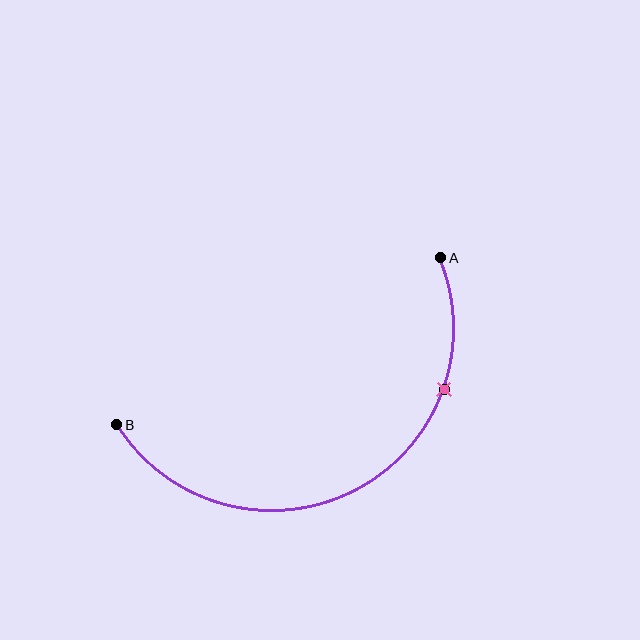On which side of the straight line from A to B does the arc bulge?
The arc bulges below the straight line connecting A and B.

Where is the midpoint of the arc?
The arc midpoint is the point on the curve farthest from the straight line joining A and B. It sits below that line.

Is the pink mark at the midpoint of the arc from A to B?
No. The pink mark lies on the arc but is closer to endpoint A. The arc midpoint would be at the point on the curve equidistant along the arc from both A and B.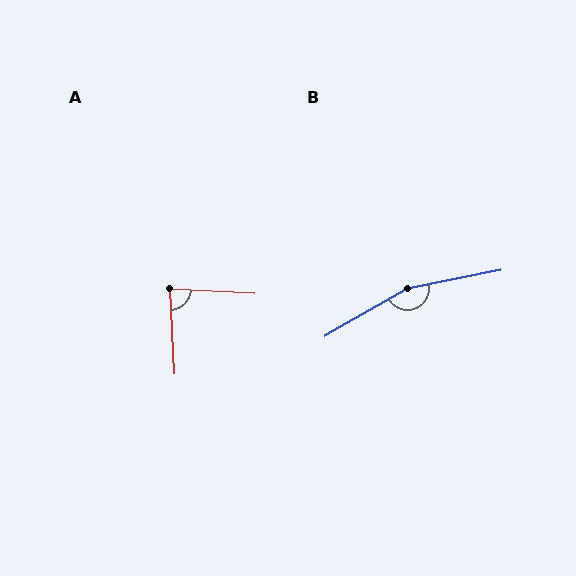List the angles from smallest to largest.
A (84°), B (162°).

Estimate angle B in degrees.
Approximately 162 degrees.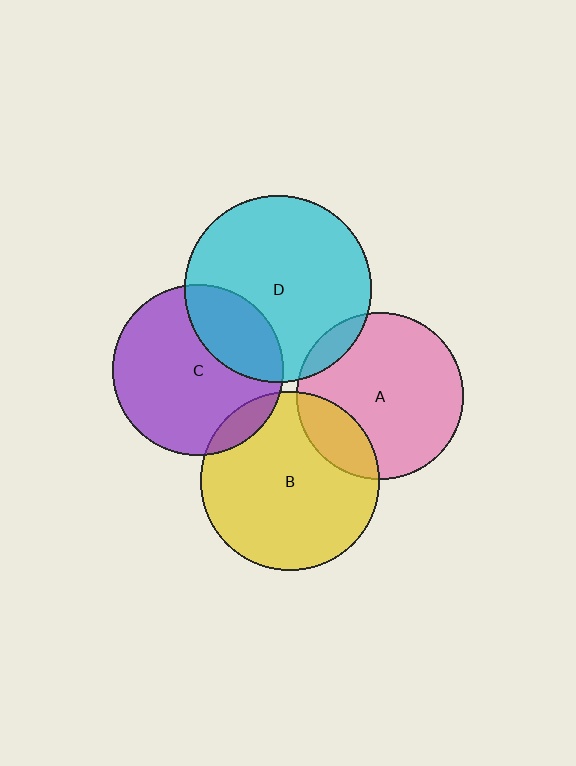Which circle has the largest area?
Circle D (cyan).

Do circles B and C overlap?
Yes.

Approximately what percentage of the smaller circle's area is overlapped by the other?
Approximately 10%.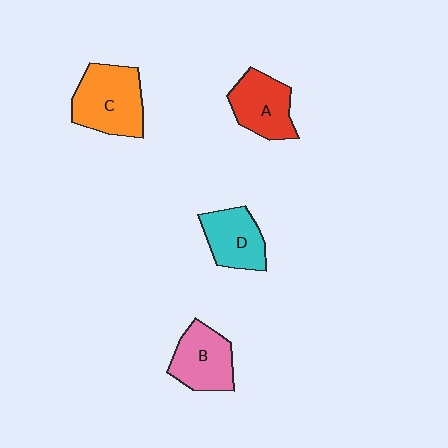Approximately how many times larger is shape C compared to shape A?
Approximately 1.3 times.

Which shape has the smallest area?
Shape D (cyan).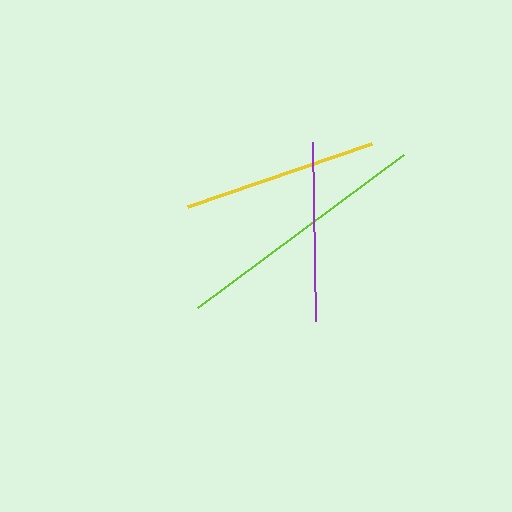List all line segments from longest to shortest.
From longest to shortest: lime, yellow, purple.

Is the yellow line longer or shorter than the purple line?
The yellow line is longer than the purple line.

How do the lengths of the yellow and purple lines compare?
The yellow and purple lines are approximately the same length.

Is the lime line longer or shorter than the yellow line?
The lime line is longer than the yellow line.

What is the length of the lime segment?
The lime segment is approximately 257 pixels long.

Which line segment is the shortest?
The purple line is the shortest at approximately 179 pixels.